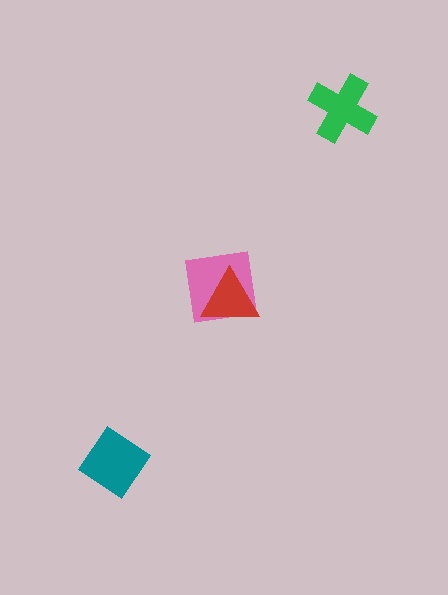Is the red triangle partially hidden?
No, no other shape covers it.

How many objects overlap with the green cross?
0 objects overlap with the green cross.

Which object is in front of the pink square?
The red triangle is in front of the pink square.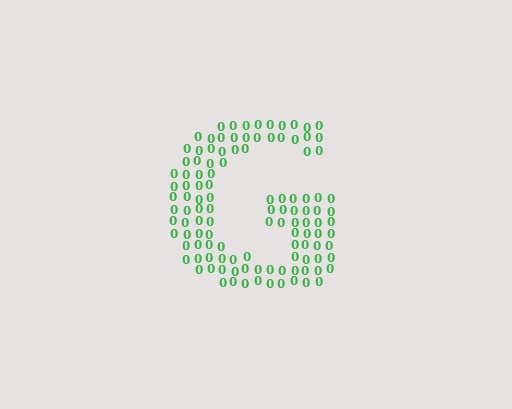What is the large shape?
The large shape is the letter G.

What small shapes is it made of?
It is made of small digit 0's.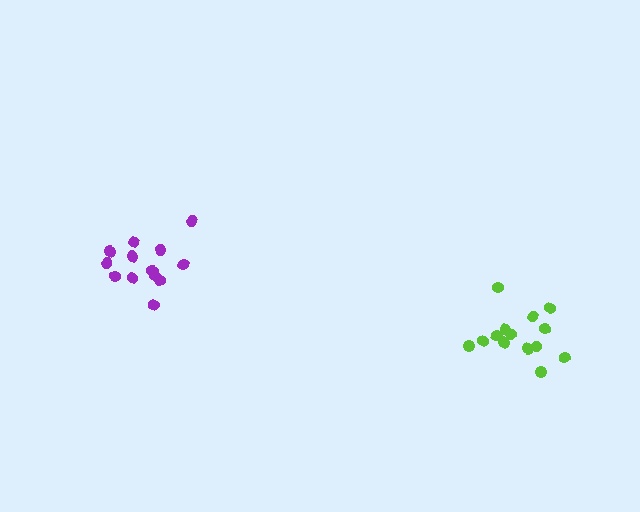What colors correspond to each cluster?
The clusters are colored: purple, lime.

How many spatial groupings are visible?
There are 2 spatial groupings.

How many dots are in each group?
Group 1: 14 dots, Group 2: 14 dots (28 total).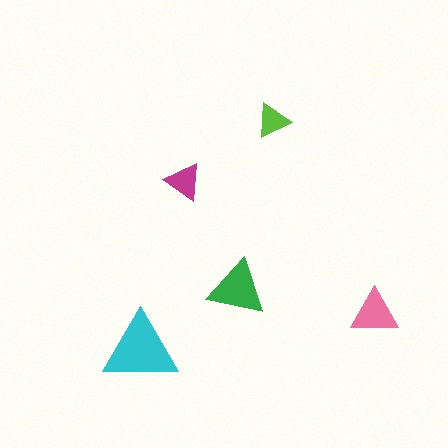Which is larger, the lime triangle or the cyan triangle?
The cyan one.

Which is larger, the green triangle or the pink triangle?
The green one.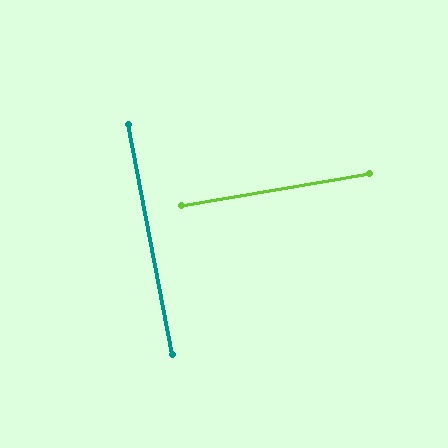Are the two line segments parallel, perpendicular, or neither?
Perpendicular — they meet at approximately 89°.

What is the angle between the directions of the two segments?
Approximately 89 degrees.